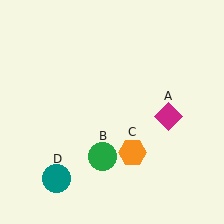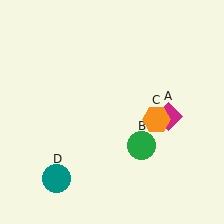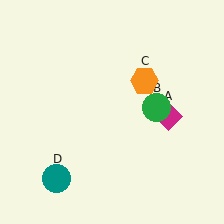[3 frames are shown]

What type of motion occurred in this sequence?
The green circle (object B), orange hexagon (object C) rotated counterclockwise around the center of the scene.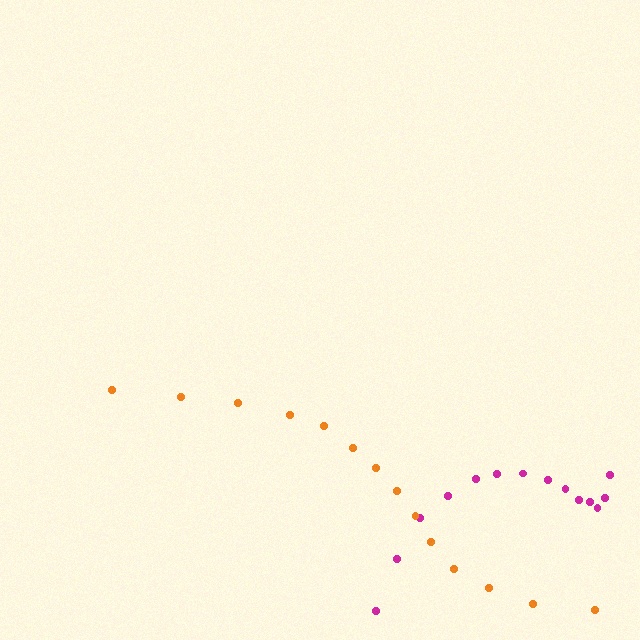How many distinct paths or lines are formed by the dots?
There are 2 distinct paths.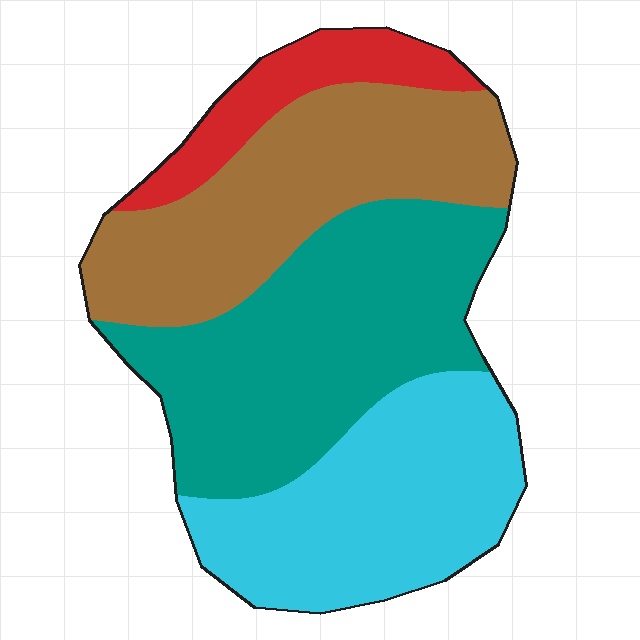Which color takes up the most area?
Teal, at roughly 35%.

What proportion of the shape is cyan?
Cyan takes up about one quarter (1/4) of the shape.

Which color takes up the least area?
Red, at roughly 10%.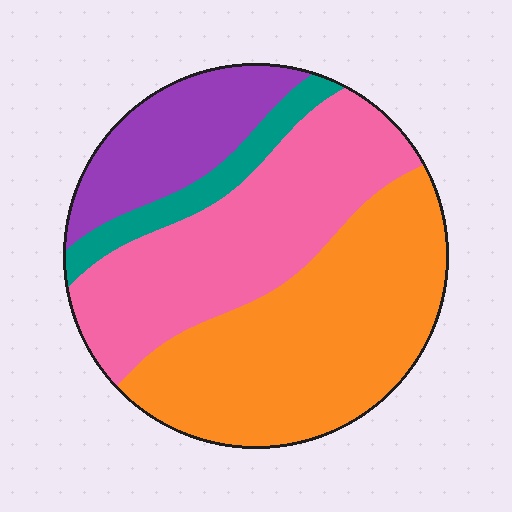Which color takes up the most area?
Orange, at roughly 40%.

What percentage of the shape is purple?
Purple covers 17% of the shape.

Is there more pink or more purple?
Pink.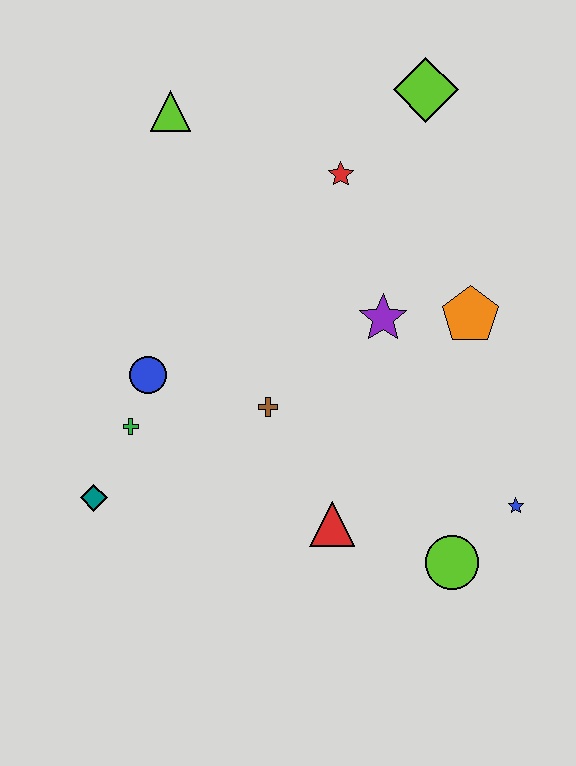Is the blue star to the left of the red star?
No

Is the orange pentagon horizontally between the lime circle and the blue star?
Yes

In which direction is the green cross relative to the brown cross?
The green cross is to the left of the brown cross.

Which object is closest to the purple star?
The orange pentagon is closest to the purple star.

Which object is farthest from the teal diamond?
The lime diamond is farthest from the teal diamond.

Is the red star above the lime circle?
Yes